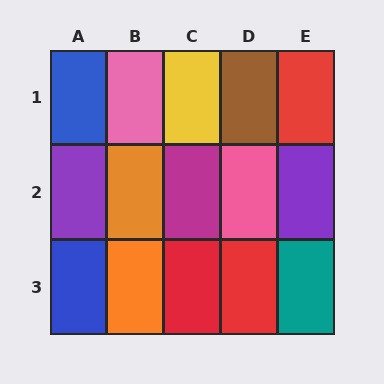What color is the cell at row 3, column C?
Red.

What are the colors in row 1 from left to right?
Blue, pink, yellow, brown, red.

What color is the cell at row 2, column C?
Magenta.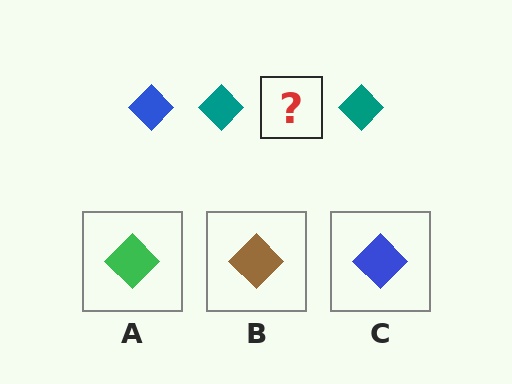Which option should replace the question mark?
Option C.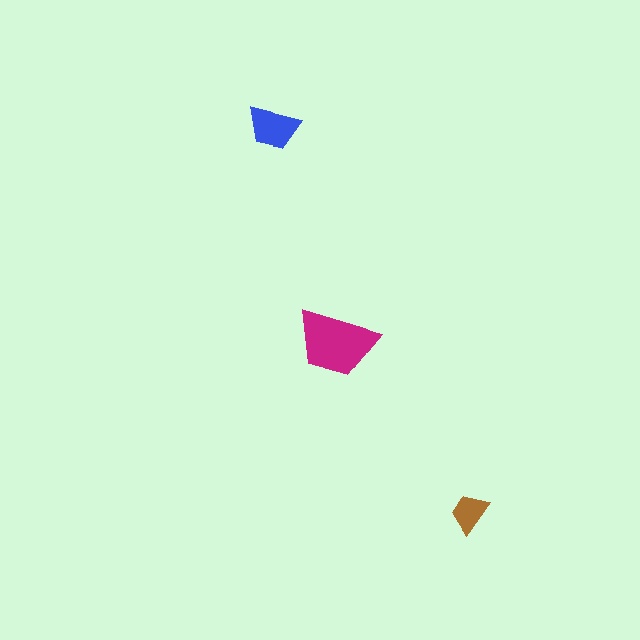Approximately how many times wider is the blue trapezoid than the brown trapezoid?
About 1.5 times wider.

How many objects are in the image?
There are 3 objects in the image.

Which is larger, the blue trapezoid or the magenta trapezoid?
The magenta one.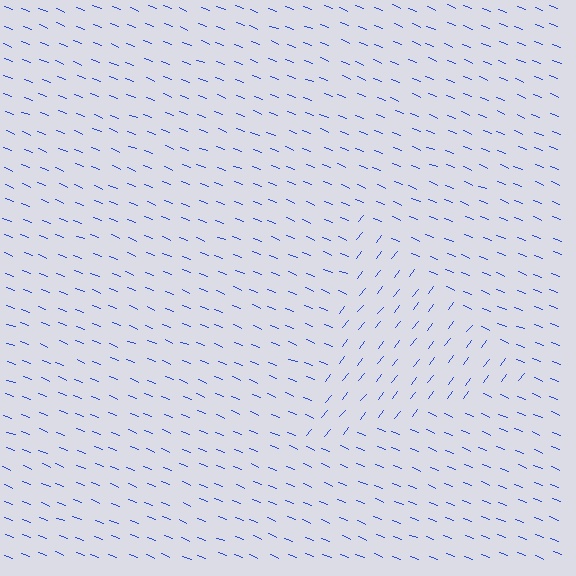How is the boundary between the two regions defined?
The boundary is defined purely by a change in line orientation (approximately 74 degrees difference). All lines are the same color and thickness.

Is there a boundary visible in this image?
Yes, there is a texture boundary formed by a change in line orientation.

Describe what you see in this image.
The image is filled with small blue line segments. A triangle region in the image has lines oriented differently from the surrounding lines, creating a visible texture boundary.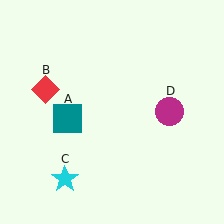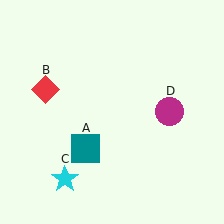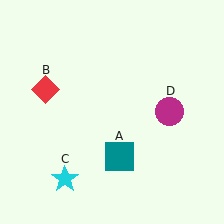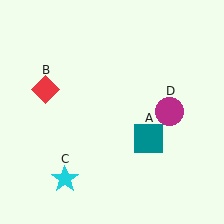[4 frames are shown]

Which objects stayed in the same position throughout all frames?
Red diamond (object B) and cyan star (object C) and magenta circle (object D) remained stationary.